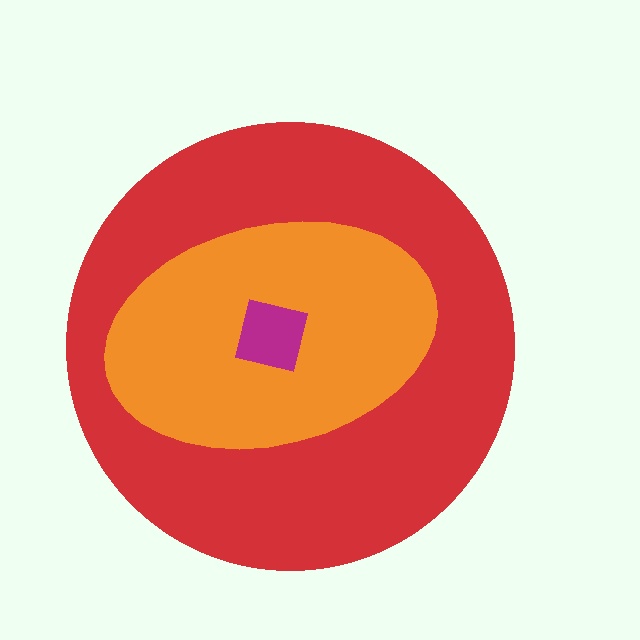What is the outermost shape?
The red circle.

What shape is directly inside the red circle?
The orange ellipse.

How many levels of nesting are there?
3.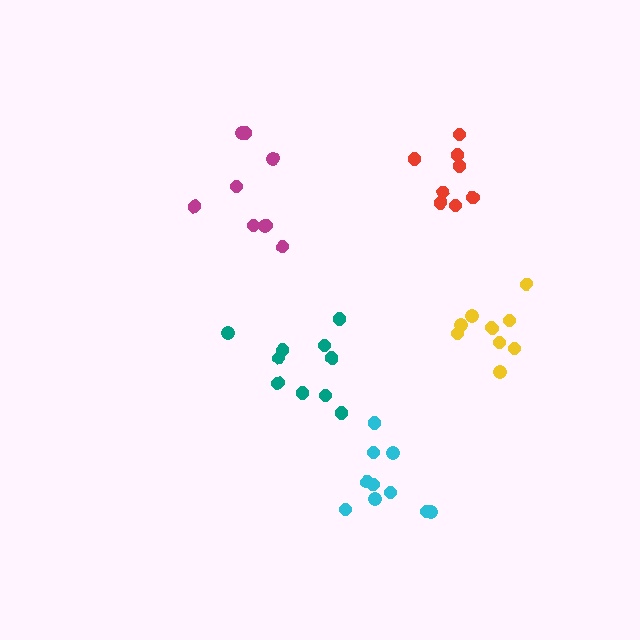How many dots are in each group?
Group 1: 10 dots, Group 2: 8 dots, Group 3: 10 dots, Group 4: 9 dots, Group 5: 10 dots (47 total).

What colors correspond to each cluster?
The clusters are colored: cyan, red, yellow, magenta, teal.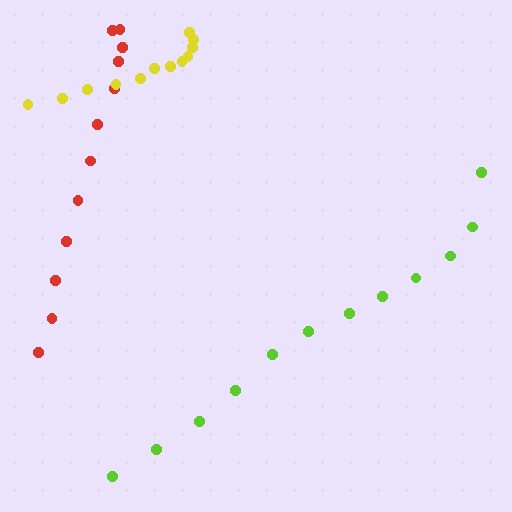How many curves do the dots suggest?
There are 3 distinct paths.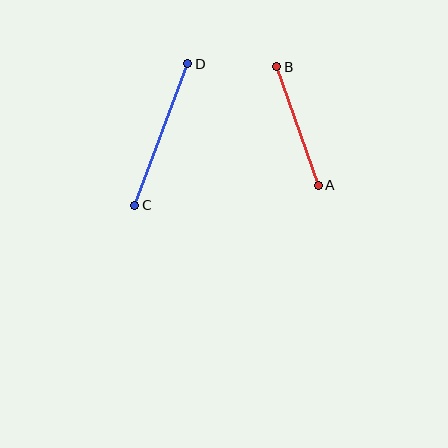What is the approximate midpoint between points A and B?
The midpoint is at approximately (298, 126) pixels.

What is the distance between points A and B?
The distance is approximately 126 pixels.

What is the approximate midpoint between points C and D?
The midpoint is at approximately (161, 135) pixels.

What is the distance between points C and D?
The distance is approximately 151 pixels.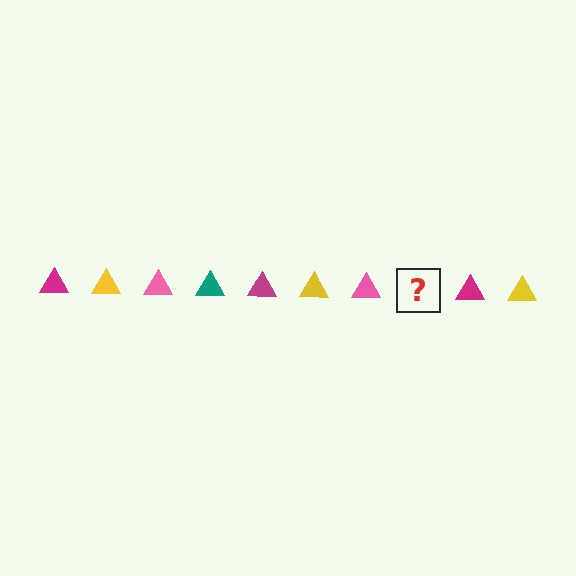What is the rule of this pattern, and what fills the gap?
The rule is that the pattern cycles through magenta, yellow, pink, teal triangles. The gap should be filled with a teal triangle.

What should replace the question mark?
The question mark should be replaced with a teal triangle.